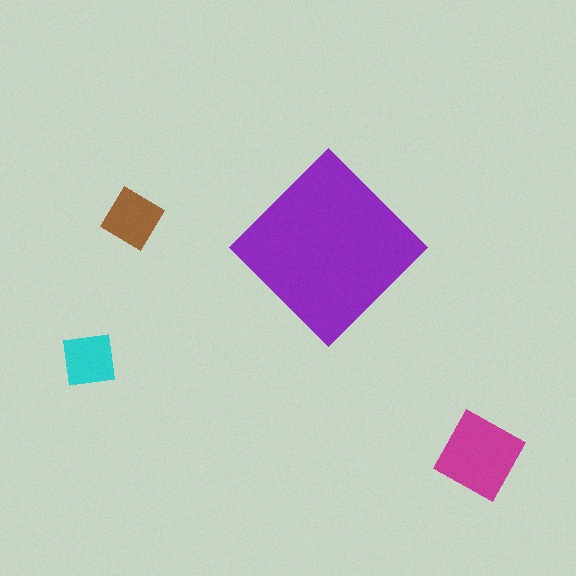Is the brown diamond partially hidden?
No, the brown diamond is fully visible.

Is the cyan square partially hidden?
No, the cyan square is fully visible.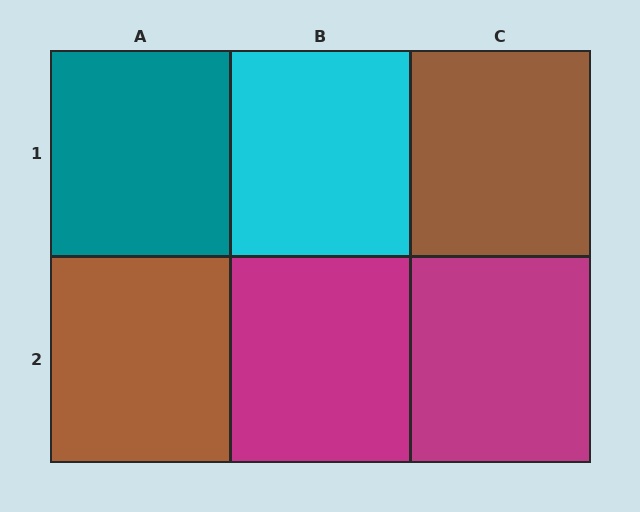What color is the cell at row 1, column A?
Teal.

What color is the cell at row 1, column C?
Brown.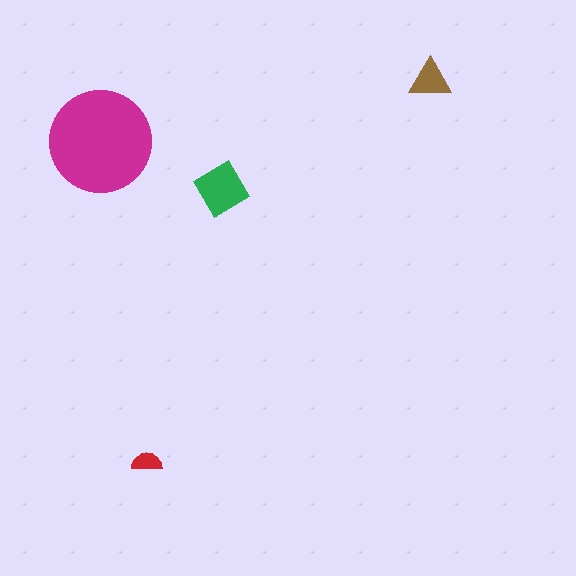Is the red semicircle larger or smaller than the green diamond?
Smaller.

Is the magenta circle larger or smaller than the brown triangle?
Larger.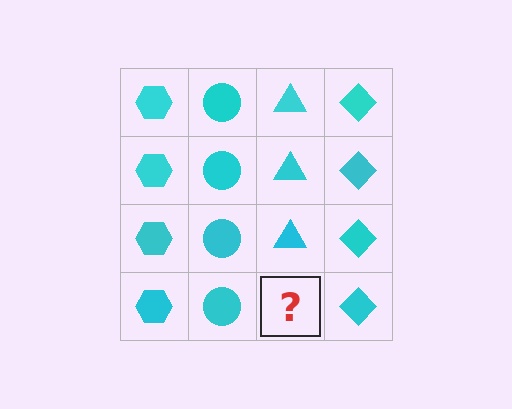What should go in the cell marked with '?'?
The missing cell should contain a cyan triangle.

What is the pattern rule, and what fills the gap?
The rule is that each column has a consistent shape. The gap should be filled with a cyan triangle.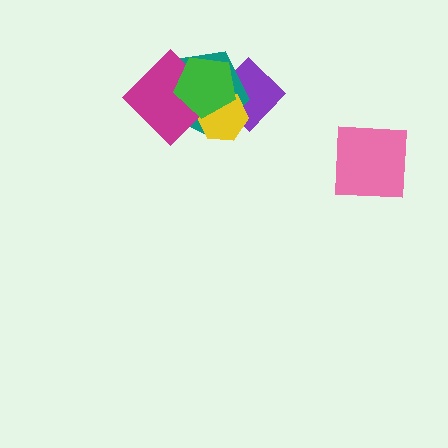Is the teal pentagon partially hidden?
Yes, it is partially covered by another shape.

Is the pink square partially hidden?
No, no other shape covers it.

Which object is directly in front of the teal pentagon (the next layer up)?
The yellow hexagon is directly in front of the teal pentagon.